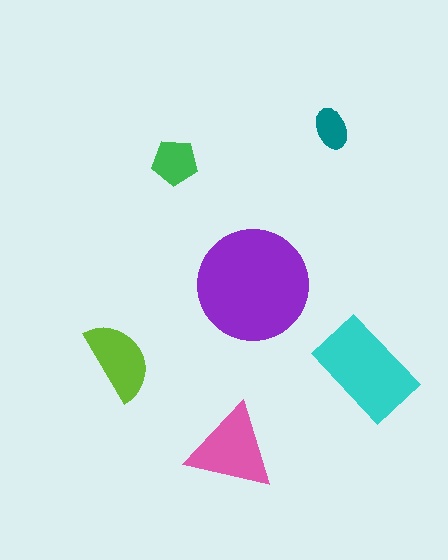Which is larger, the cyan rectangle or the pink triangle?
The cyan rectangle.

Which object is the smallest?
The teal ellipse.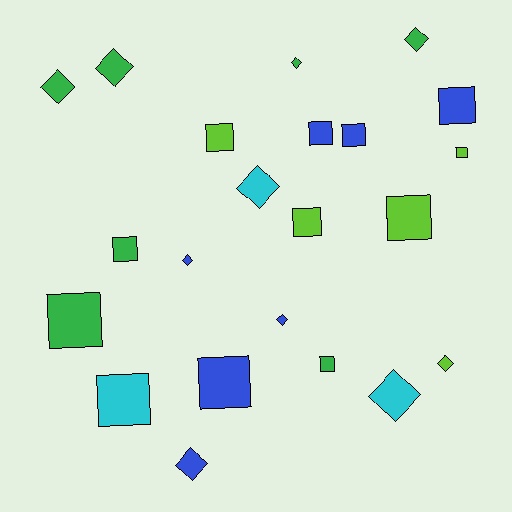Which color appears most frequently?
Green, with 7 objects.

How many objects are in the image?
There are 22 objects.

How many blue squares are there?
There are 4 blue squares.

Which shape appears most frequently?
Square, with 12 objects.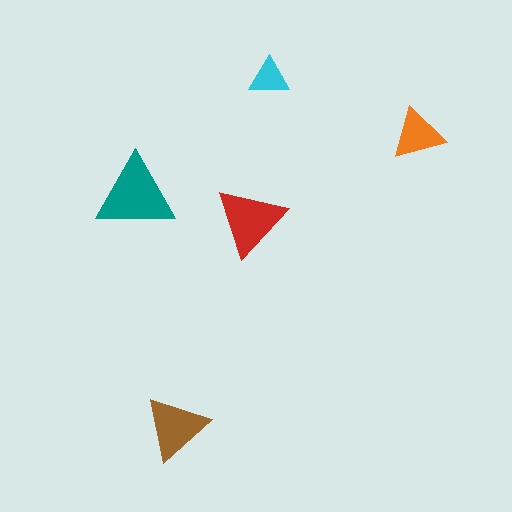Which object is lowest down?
The brown triangle is bottommost.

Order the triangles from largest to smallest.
the teal one, the red one, the brown one, the orange one, the cyan one.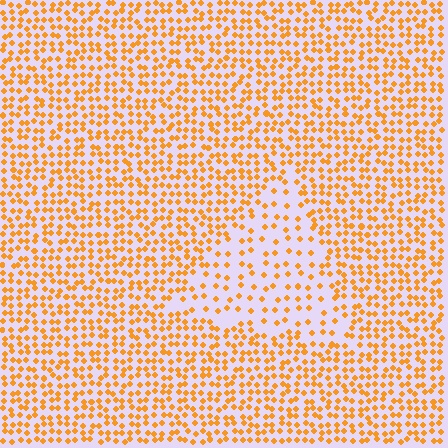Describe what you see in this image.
The image contains small orange elements arranged at two different densities. A triangle-shaped region is visible where the elements are less densely packed than the surrounding area.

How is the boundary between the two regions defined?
The boundary is defined by a change in element density (approximately 2.2x ratio). All elements are the same color, size, and shape.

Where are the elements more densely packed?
The elements are more densely packed outside the triangle boundary.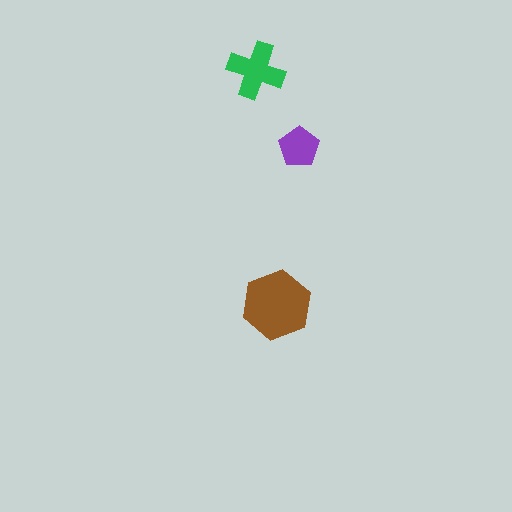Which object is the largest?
The brown hexagon.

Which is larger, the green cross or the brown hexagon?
The brown hexagon.